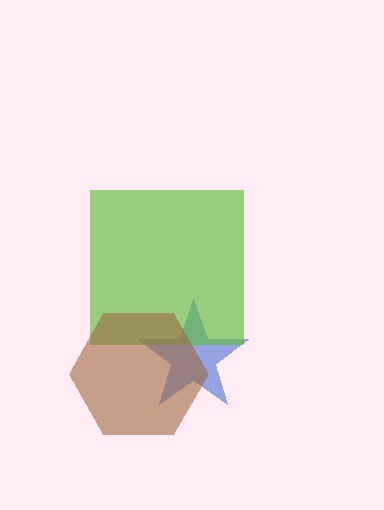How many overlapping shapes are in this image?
There are 3 overlapping shapes in the image.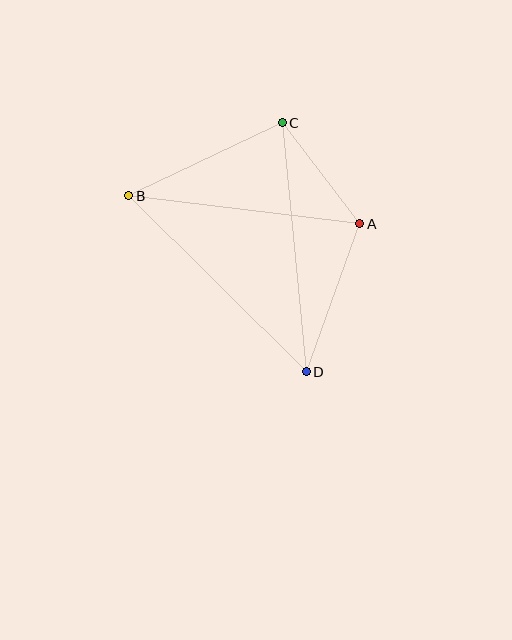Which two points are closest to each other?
Points A and C are closest to each other.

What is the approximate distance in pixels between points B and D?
The distance between B and D is approximately 250 pixels.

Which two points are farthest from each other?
Points C and D are farthest from each other.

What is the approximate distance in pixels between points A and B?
The distance between A and B is approximately 233 pixels.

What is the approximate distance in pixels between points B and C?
The distance between B and C is approximately 170 pixels.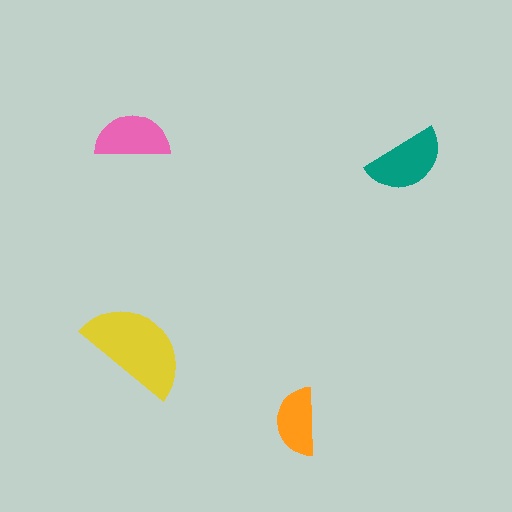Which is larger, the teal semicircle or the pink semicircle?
The teal one.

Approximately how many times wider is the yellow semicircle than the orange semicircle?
About 1.5 times wider.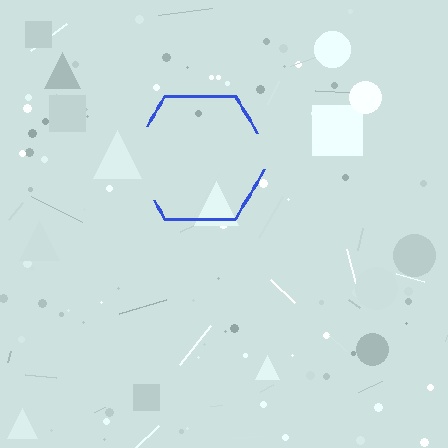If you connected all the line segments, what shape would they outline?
They would outline a hexagon.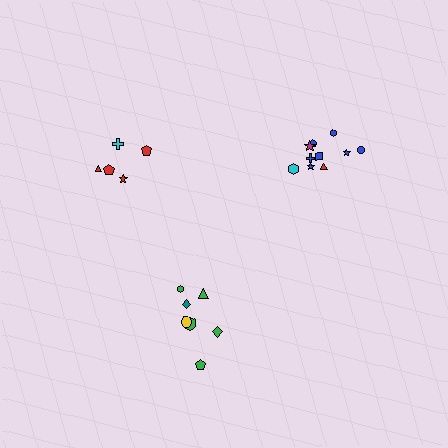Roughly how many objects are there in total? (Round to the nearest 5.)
Roughly 20 objects in total.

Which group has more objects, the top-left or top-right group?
The top-right group.